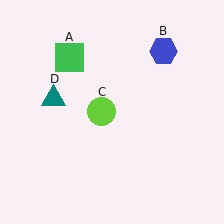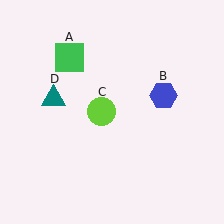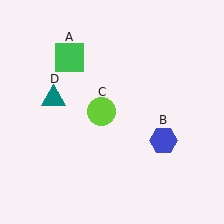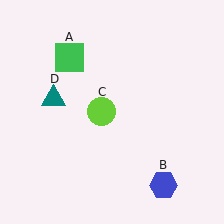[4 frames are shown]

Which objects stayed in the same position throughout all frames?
Green square (object A) and lime circle (object C) and teal triangle (object D) remained stationary.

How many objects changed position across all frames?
1 object changed position: blue hexagon (object B).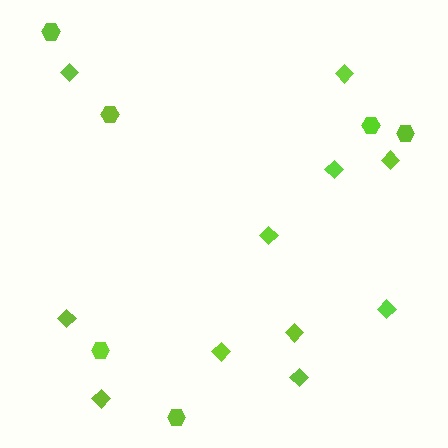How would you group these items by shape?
There are 2 groups: one group of hexagons (6) and one group of diamonds (11).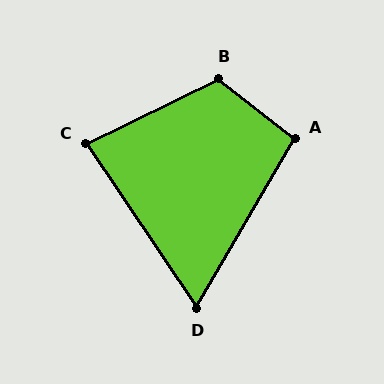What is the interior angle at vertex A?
Approximately 98 degrees (obtuse).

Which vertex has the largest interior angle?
B, at approximately 116 degrees.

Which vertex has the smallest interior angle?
D, at approximately 64 degrees.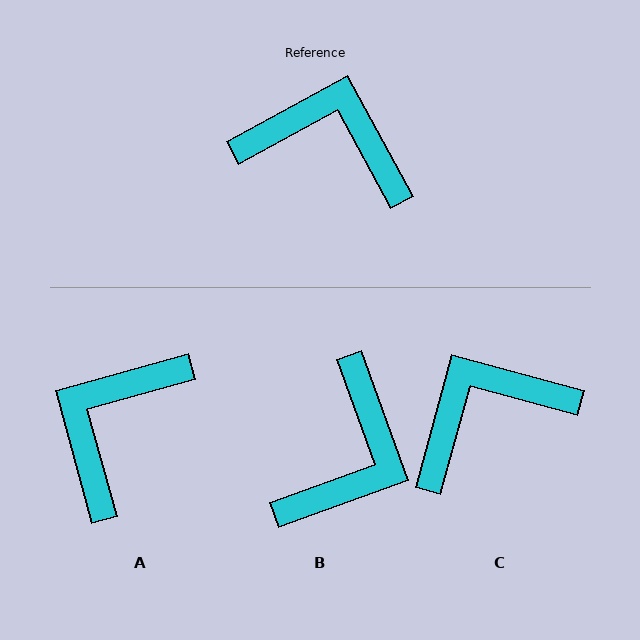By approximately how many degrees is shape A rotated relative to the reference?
Approximately 77 degrees counter-clockwise.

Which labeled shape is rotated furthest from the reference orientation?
B, about 99 degrees away.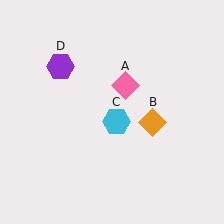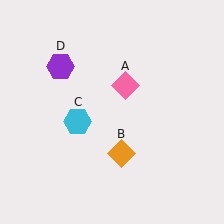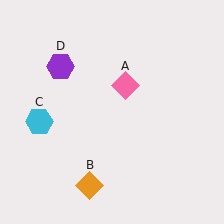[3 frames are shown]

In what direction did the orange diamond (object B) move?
The orange diamond (object B) moved down and to the left.